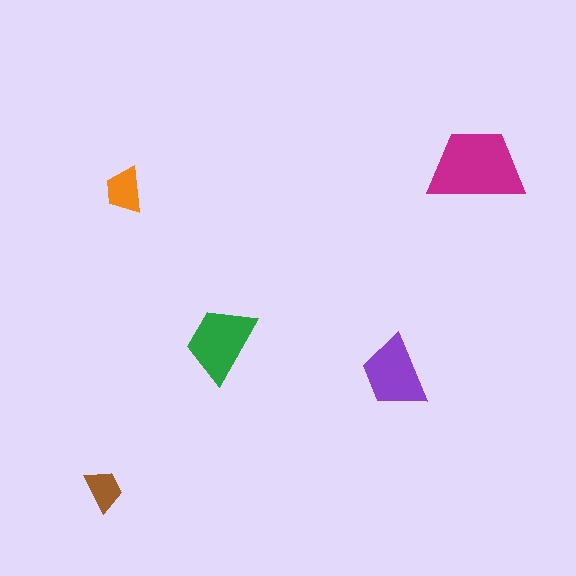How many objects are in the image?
There are 5 objects in the image.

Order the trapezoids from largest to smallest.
the magenta one, the green one, the purple one, the orange one, the brown one.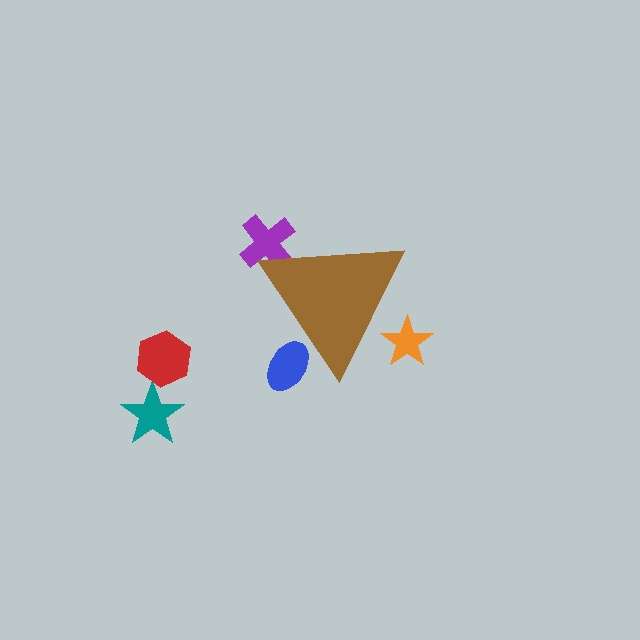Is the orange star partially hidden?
Yes, the orange star is partially hidden behind the brown triangle.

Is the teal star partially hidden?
No, the teal star is fully visible.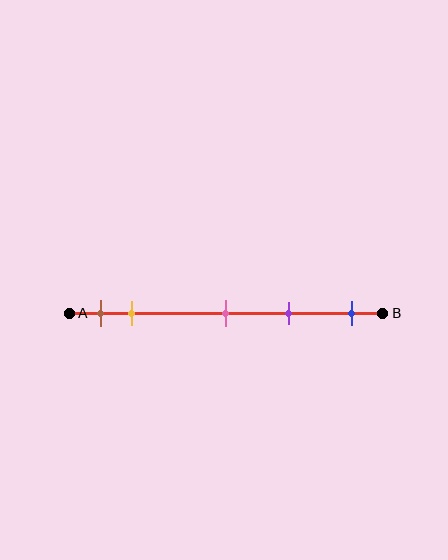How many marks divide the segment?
There are 5 marks dividing the segment.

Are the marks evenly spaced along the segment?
No, the marks are not evenly spaced.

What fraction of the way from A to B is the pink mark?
The pink mark is approximately 50% (0.5) of the way from A to B.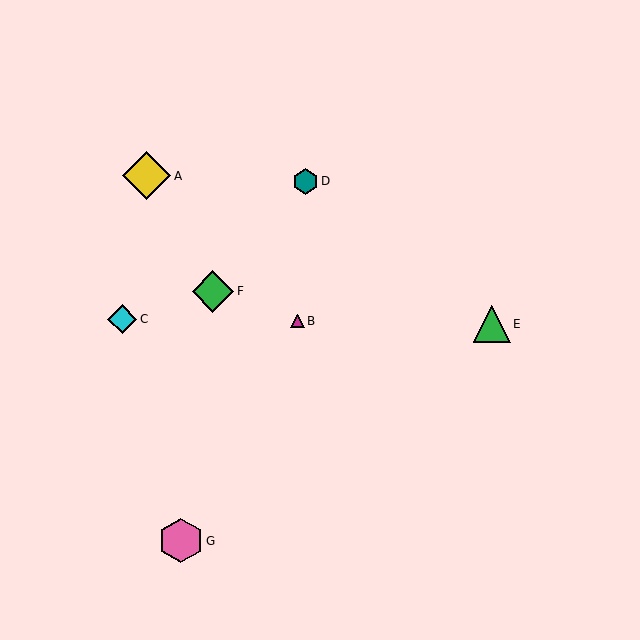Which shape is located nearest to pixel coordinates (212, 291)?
The green diamond (labeled F) at (213, 291) is nearest to that location.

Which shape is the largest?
The yellow diamond (labeled A) is the largest.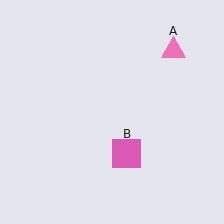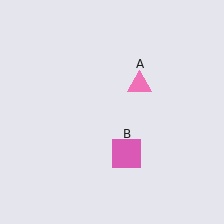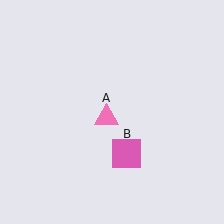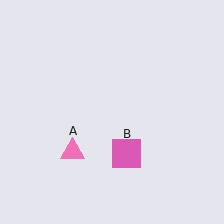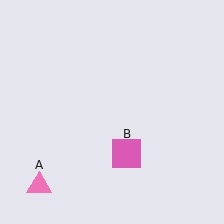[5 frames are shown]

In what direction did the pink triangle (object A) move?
The pink triangle (object A) moved down and to the left.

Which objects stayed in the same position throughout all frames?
Pink square (object B) remained stationary.